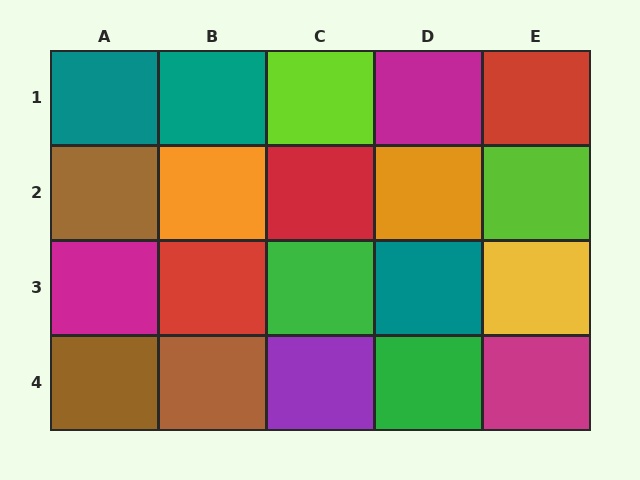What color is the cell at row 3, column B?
Red.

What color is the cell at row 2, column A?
Brown.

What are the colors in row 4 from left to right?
Brown, brown, purple, green, magenta.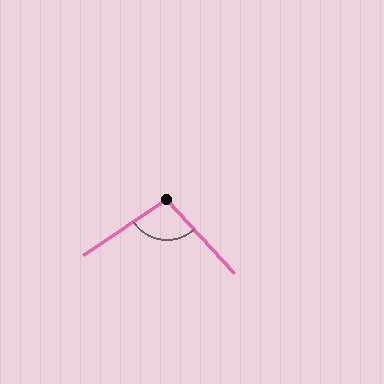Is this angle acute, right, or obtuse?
It is obtuse.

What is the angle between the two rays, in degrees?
Approximately 99 degrees.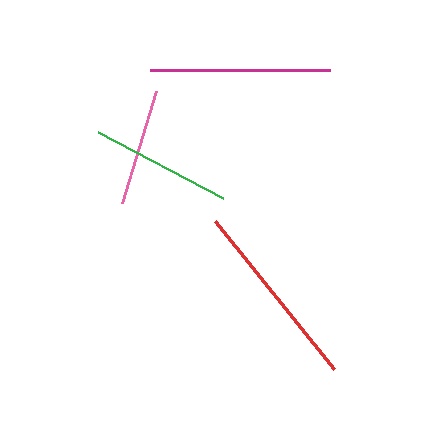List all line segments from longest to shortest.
From longest to shortest: red, magenta, green, pink.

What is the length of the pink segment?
The pink segment is approximately 117 pixels long.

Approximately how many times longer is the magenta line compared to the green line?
The magenta line is approximately 1.3 times the length of the green line.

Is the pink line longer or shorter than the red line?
The red line is longer than the pink line.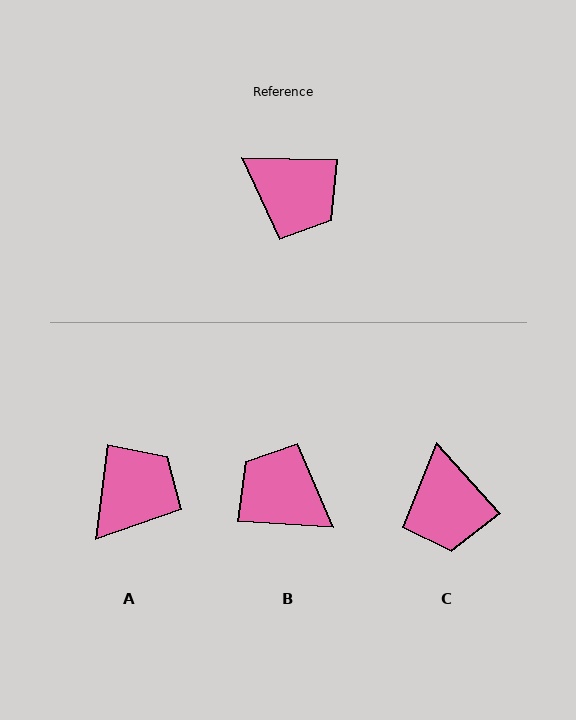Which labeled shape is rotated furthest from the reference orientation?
B, about 178 degrees away.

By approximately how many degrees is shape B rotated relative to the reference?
Approximately 178 degrees counter-clockwise.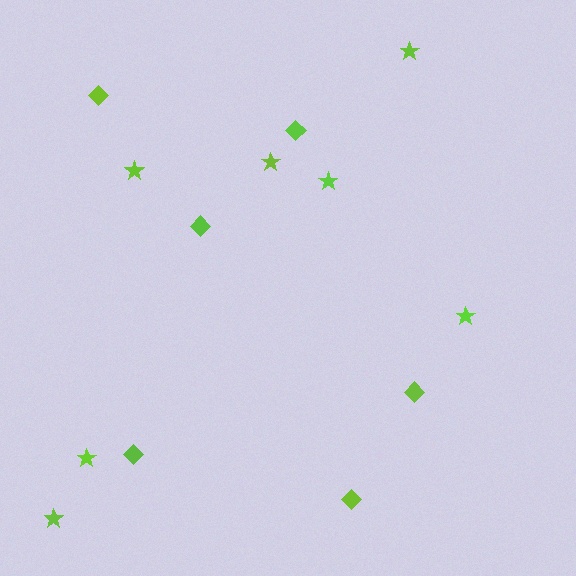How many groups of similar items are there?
There are 2 groups: one group of stars (7) and one group of diamonds (6).